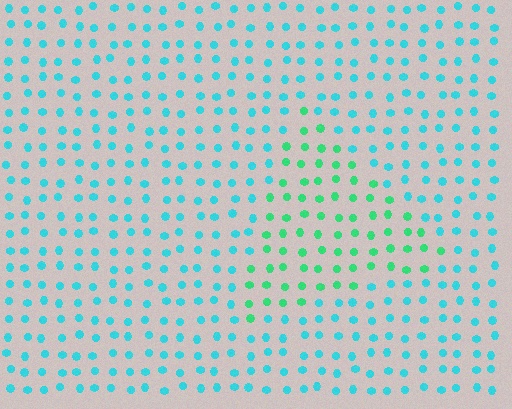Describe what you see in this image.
The image is filled with small cyan elements in a uniform arrangement. A triangle-shaped region is visible where the elements are tinted to a slightly different hue, forming a subtle color boundary.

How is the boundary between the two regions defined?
The boundary is defined purely by a slight shift in hue (about 39 degrees). Spacing, size, and orientation are identical on both sides.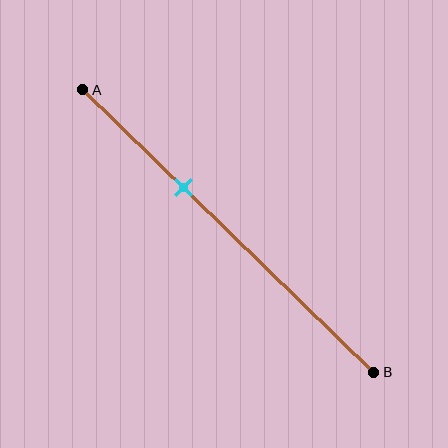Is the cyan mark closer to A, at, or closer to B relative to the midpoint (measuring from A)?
The cyan mark is closer to point A than the midpoint of segment AB.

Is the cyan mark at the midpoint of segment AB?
No, the mark is at about 35% from A, not at the 50% midpoint.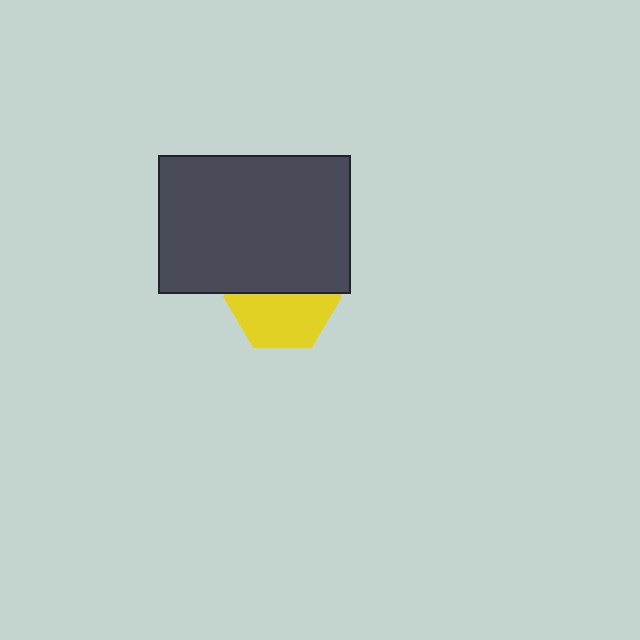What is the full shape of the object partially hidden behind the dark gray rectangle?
The partially hidden object is a yellow hexagon.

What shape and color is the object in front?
The object in front is a dark gray rectangle.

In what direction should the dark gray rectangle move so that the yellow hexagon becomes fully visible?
The dark gray rectangle should move up. That is the shortest direction to clear the overlap and leave the yellow hexagon fully visible.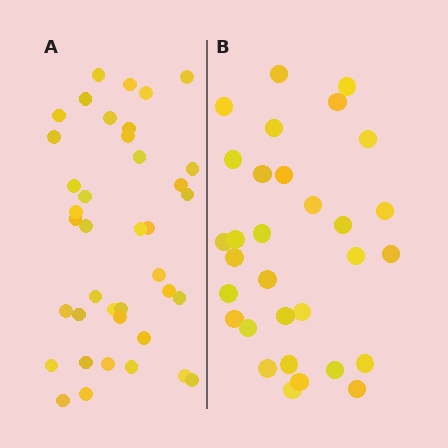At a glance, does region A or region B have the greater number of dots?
Region A (the left region) has more dots.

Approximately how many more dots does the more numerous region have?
Region A has roughly 8 or so more dots than region B.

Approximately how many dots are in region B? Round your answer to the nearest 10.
About 30 dots. (The exact count is 31, which rounds to 30.)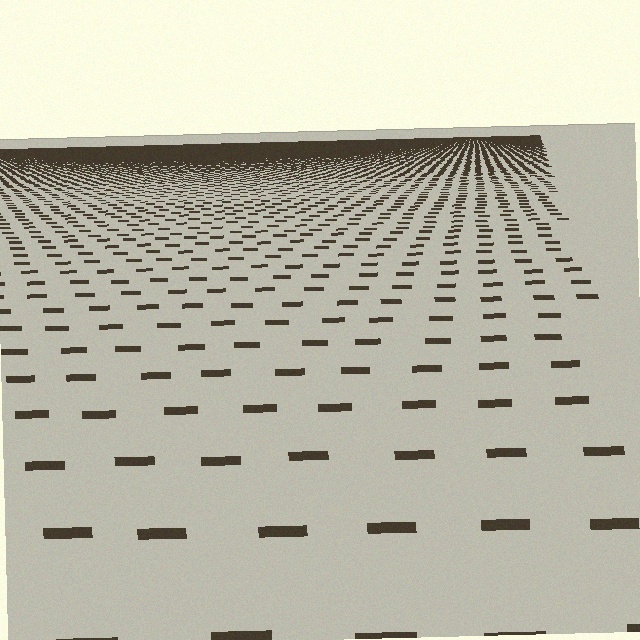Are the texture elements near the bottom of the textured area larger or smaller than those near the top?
Larger. Near the bottom, elements are closer to the viewer and appear at a bigger on-screen size.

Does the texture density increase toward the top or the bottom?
Density increases toward the top.